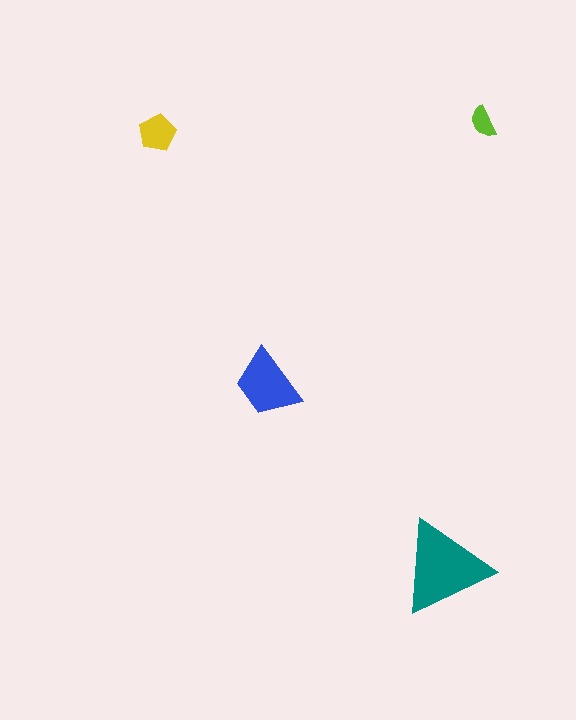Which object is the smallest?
The lime semicircle.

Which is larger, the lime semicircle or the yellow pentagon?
The yellow pentagon.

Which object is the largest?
The teal triangle.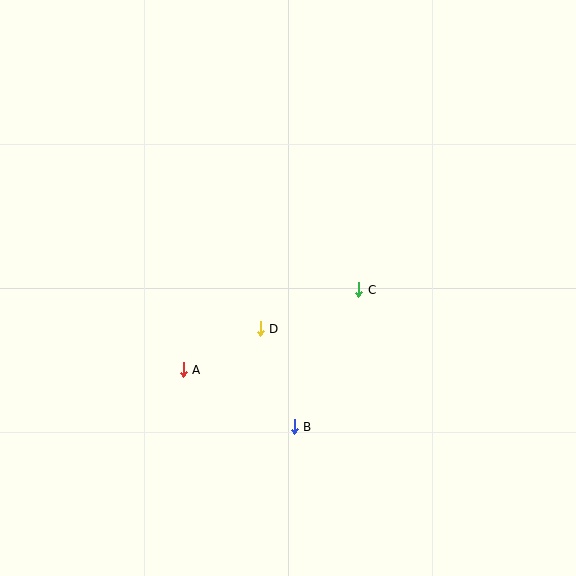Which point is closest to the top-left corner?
Point A is closest to the top-left corner.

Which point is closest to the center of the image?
Point D at (260, 329) is closest to the center.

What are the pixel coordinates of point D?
Point D is at (260, 329).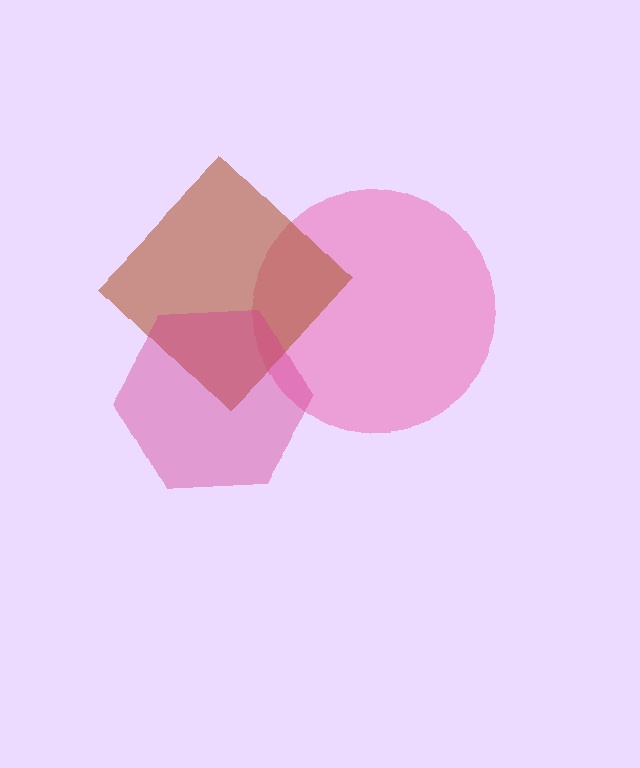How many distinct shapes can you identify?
There are 3 distinct shapes: a pink circle, a brown diamond, a magenta hexagon.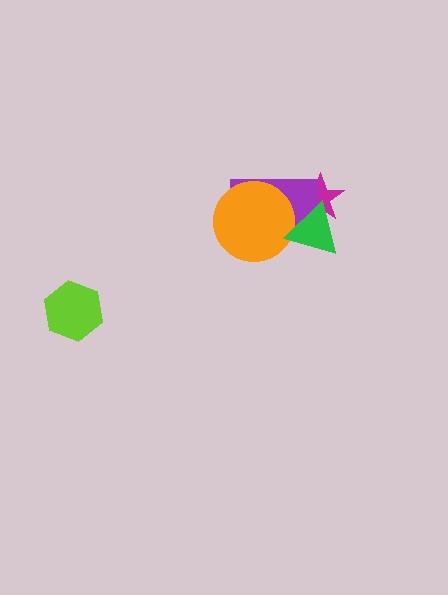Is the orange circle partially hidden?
Yes, it is partially covered by another shape.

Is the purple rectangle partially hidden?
Yes, it is partially covered by another shape.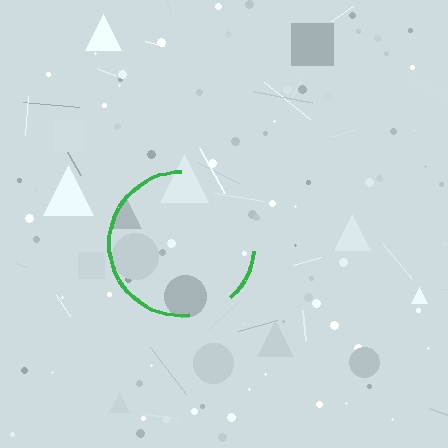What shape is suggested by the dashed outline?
The dashed outline suggests a circle.